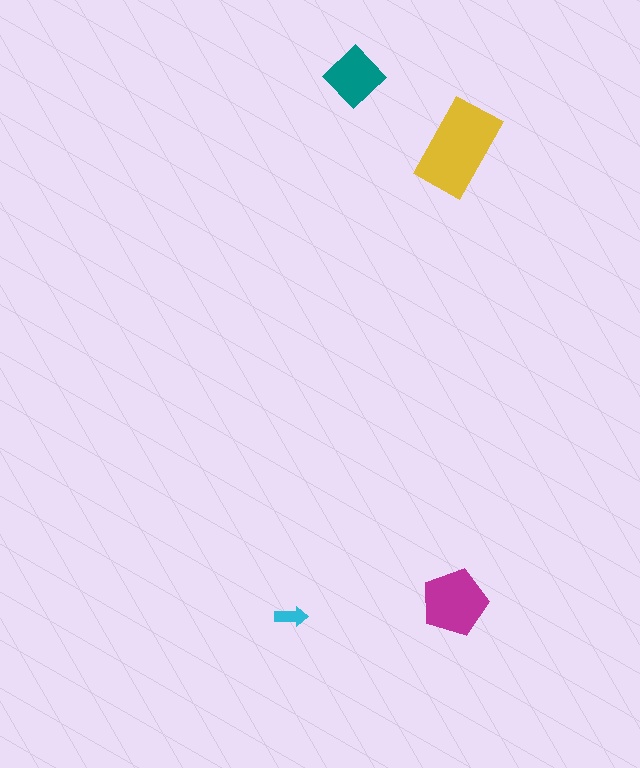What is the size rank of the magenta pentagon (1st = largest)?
2nd.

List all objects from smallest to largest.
The cyan arrow, the teal diamond, the magenta pentagon, the yellow rectangle.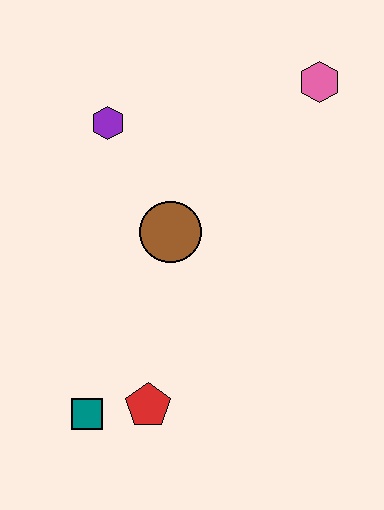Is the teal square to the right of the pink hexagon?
No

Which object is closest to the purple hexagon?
The brown circle is closest to the purple hexagon.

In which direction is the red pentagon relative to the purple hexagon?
The red pentagon is below the purple hexagon.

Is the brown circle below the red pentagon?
No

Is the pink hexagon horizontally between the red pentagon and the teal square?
No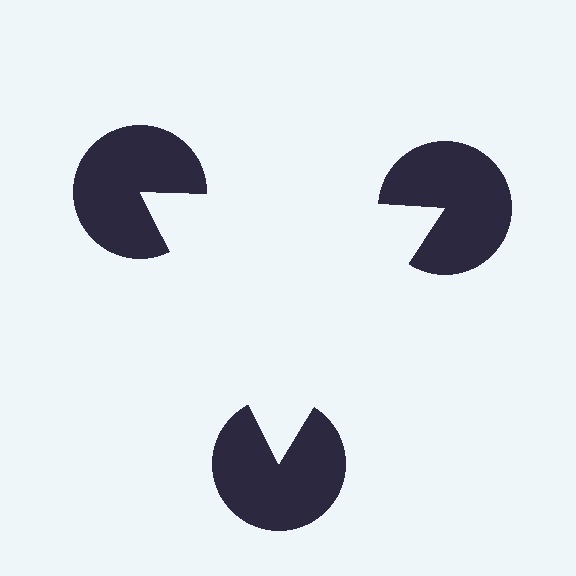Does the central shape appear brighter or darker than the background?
It typically appears slightly brighter than the background, even though no actual brightness change is drawn.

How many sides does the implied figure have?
3 sides.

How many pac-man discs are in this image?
There are 3 — one at each vertex of the illusory triangle.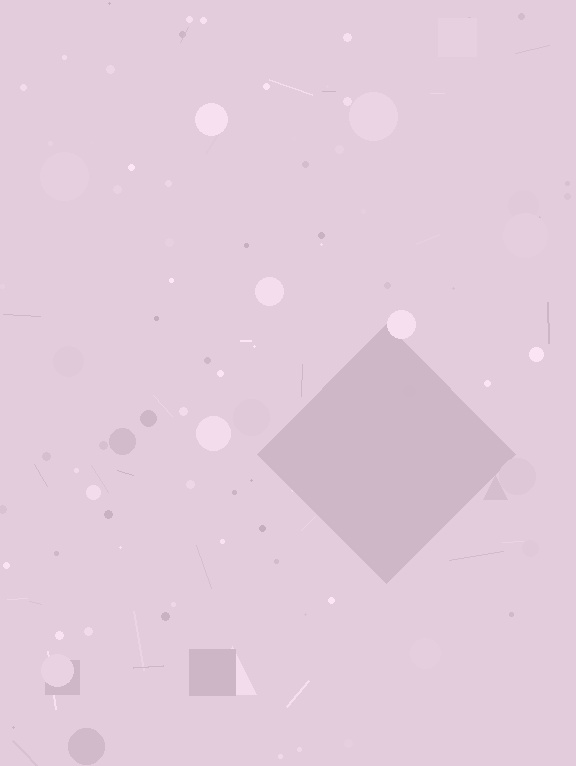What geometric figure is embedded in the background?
A diamond is embedded in the background.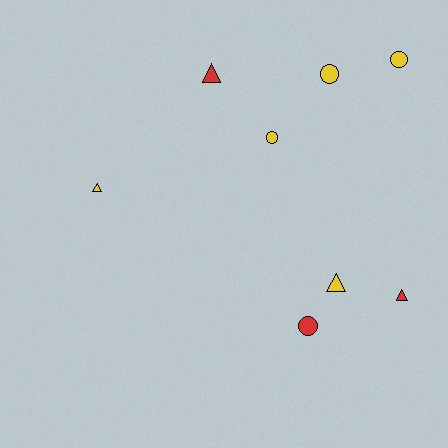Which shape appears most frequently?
Triangle, with 4 objects.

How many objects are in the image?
There are 8 objects.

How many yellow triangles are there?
There are 2 yellow triangles.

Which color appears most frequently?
Yellow, with 5 objects.